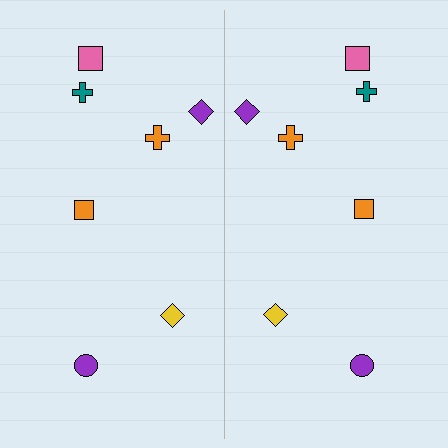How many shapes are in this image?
There are 14 shapes in this image.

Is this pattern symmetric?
Yes, this pattern has bilateral (reflection) symmetry.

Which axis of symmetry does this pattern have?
The pattern has a vertical axis of symmetry running through the center of the image.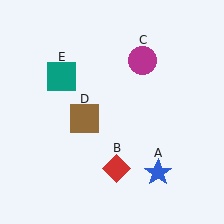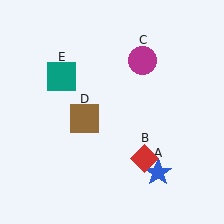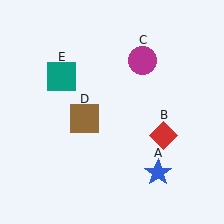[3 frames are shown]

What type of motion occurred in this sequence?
The red diamond (object B) rotated counterclockwise around the center of the scene.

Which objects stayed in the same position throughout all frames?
Blue star (object A) and magenta circle (object C) and brown square (object D) and teal square (object E) remained stationary.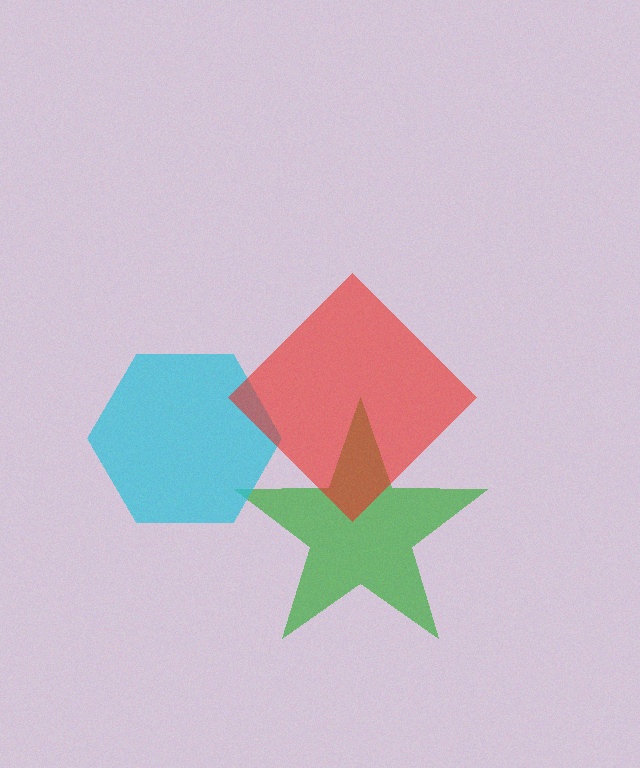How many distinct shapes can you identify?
There are 3 distinct shapes: a green star, a cyan hexagon, a red diamond.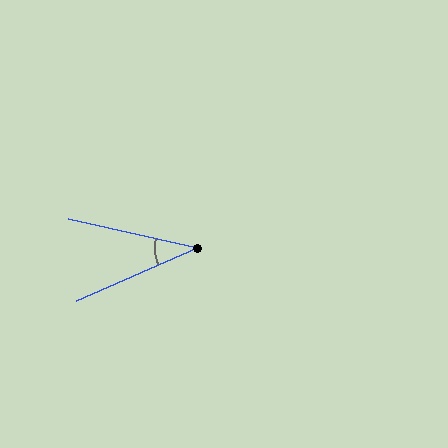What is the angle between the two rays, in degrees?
Approximately 36 degrees.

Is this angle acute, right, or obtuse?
It is acute.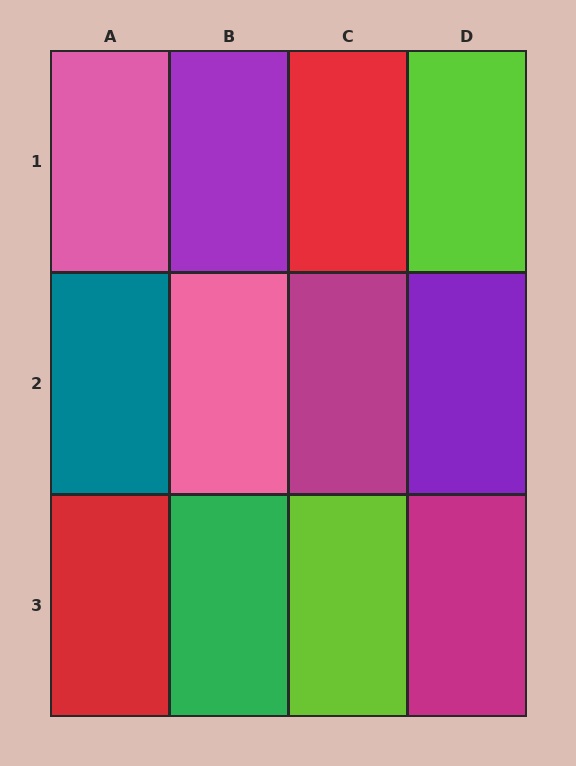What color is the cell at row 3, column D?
Magenta.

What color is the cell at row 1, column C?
Red.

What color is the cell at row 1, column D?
Lime.